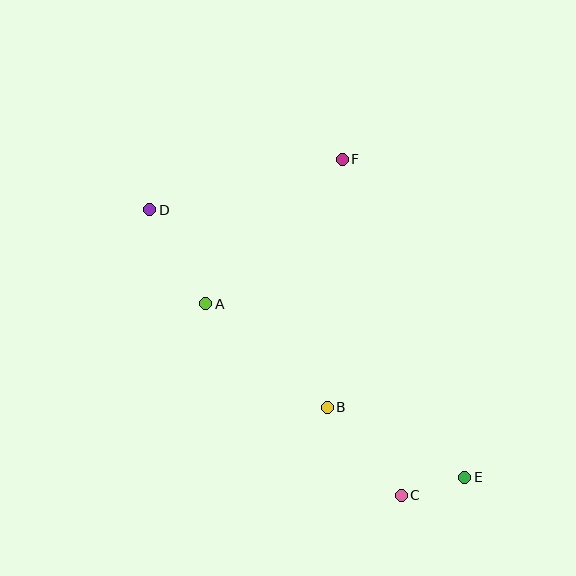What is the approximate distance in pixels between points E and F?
The distance between E and F is approximately 340 pixels.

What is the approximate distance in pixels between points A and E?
The distance between A and E is approximately 311 pixels.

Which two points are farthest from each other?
Points D and E are farthest from each other.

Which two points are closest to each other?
Points C and E are closest to each other.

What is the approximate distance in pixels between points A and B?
The distance between A and B is approximately 159 pixels.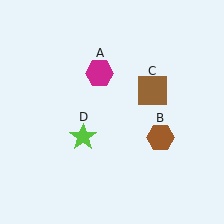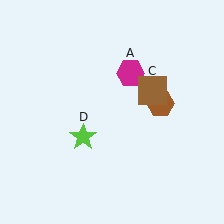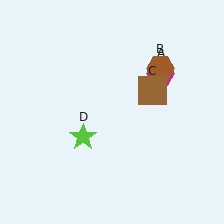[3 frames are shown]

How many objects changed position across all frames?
2 objects changed position: magenta hexagon (object A), brown hexagon (object B).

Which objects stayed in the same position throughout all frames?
Brown square (object C) and lime star (object D) remained stationary.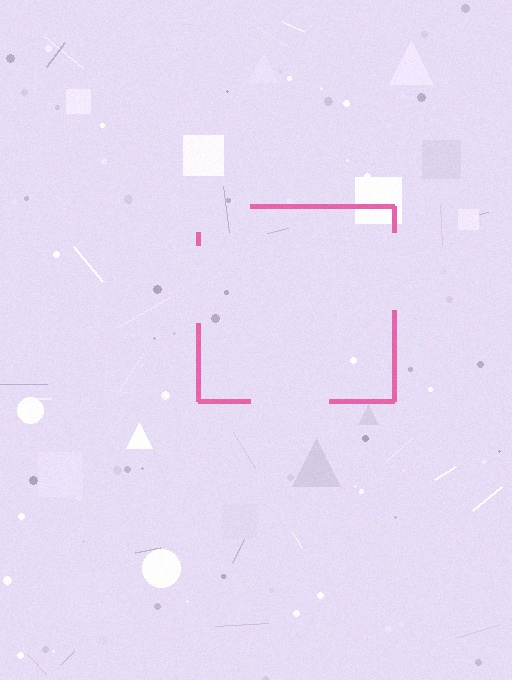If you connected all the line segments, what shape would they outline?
They would outline a square.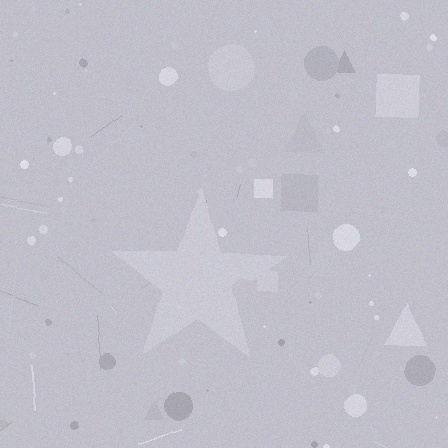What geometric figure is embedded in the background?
A star is embedded in the background.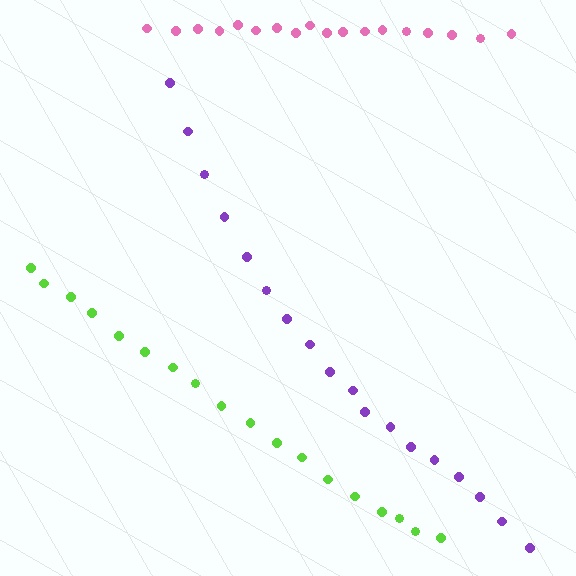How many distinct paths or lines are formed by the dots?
There are 3 distinct paths.